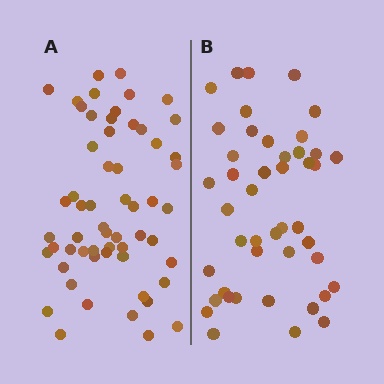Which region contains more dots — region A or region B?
Region A (the left region) has more dots.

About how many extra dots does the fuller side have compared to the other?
Region A has approximately 15 more dots than region B.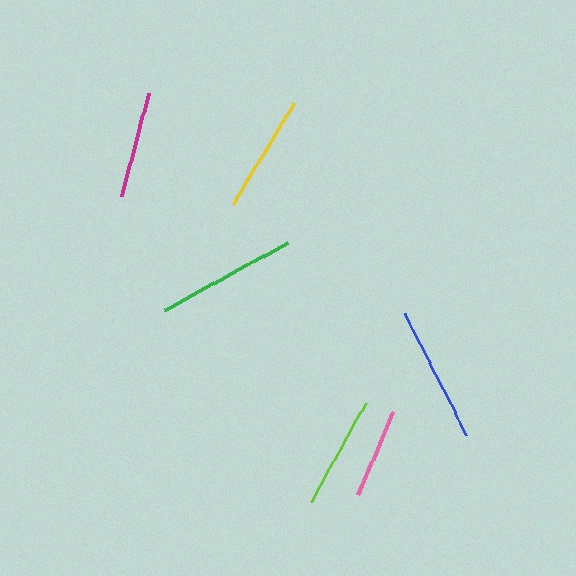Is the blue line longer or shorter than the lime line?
The blue line is longer than the lime line.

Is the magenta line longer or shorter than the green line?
The green line is longer than the magenta line.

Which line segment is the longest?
The green line is the longest at approximately 141 pixels.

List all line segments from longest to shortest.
From longest to shortest: green, blue, yellow, lime, magenta, pink.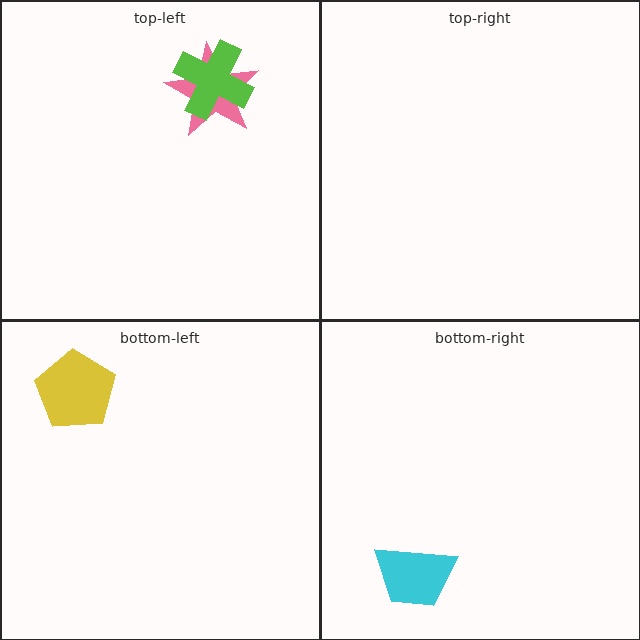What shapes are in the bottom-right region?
The cyan trapezoid.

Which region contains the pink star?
The top-left region.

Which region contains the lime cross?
The top-left region.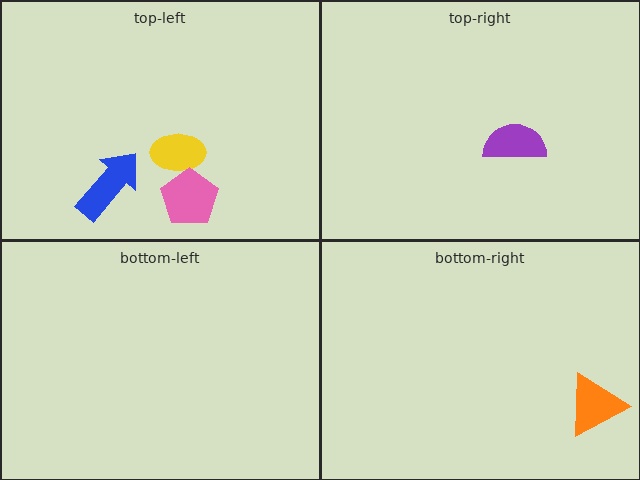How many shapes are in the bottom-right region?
1.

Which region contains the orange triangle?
The bottom-right region.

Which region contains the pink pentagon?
The top-left region.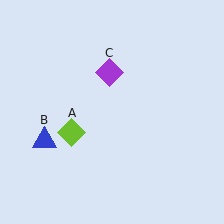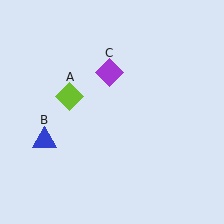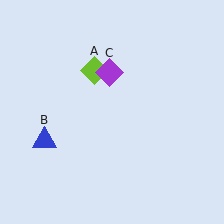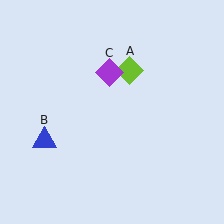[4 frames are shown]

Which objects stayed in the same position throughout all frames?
Blue triangle (object B) and purple diamond (object C) remained stationary.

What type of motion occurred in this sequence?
The lime diamond (object A) rotated clockwise around the center of the scene.